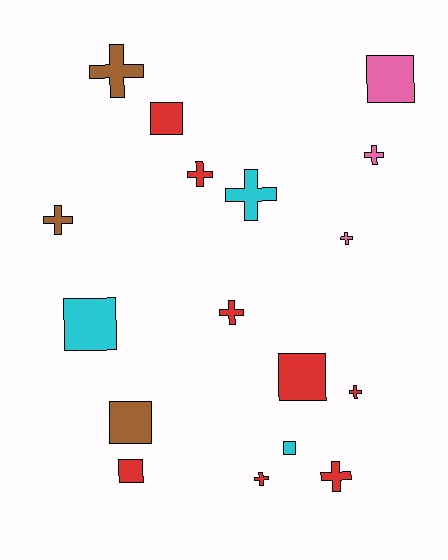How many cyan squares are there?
There are 2 cyan squares.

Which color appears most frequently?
Red, with 8 objects.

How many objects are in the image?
There are 17 objects.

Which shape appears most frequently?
Cross, with 10 objects.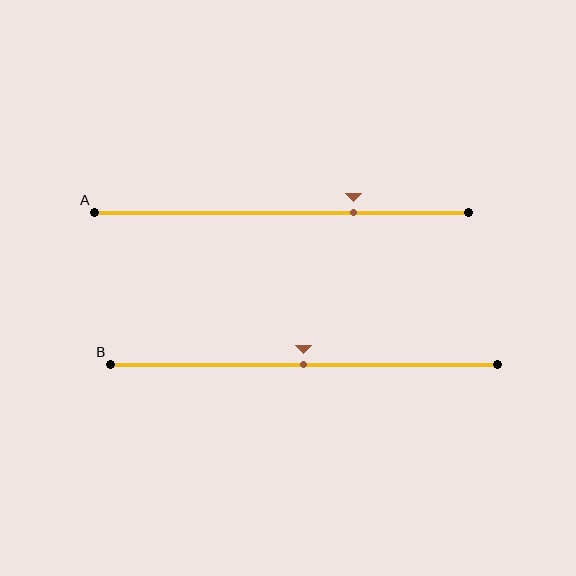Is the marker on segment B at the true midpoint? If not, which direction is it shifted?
Yes, the marker on segment B is at the true midpoint.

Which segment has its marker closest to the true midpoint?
Segment B has its marker closest to the true midpoint.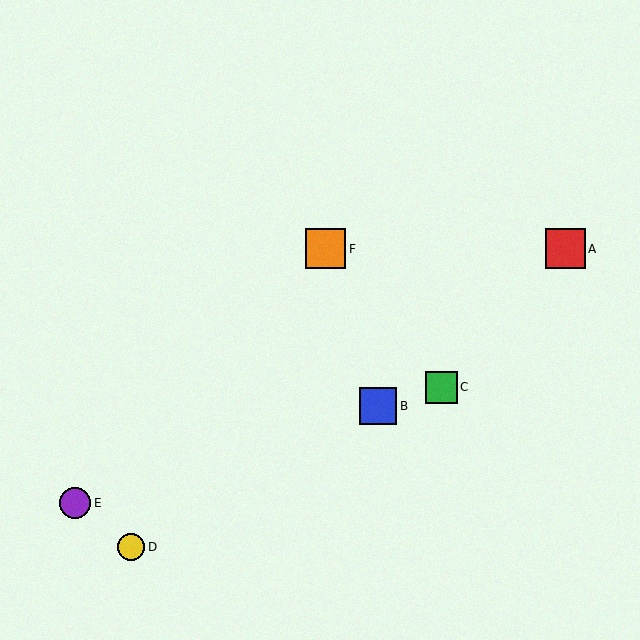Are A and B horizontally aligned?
No, A is at y≈249 and B is at y≈406.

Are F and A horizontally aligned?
Yes, both are at y≈249.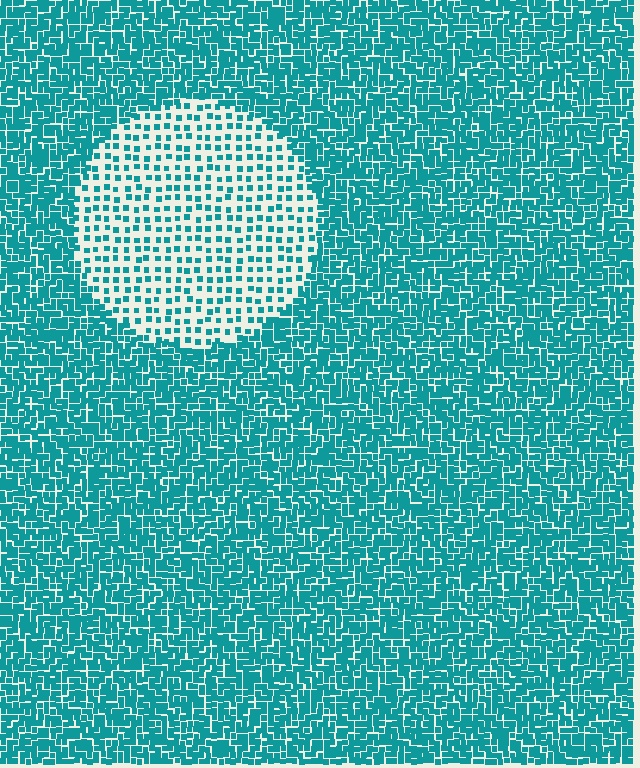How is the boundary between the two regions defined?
The boundary is defined by a change in element density (approximately 2.7x ratio). All elements are the same color, size, and shape.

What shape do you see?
I see a circle.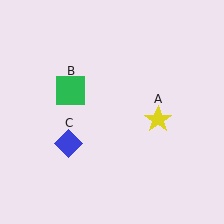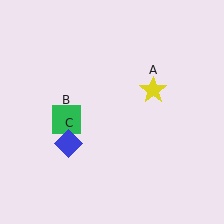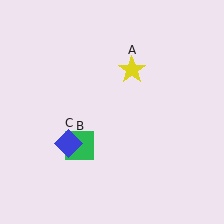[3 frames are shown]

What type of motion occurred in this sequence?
The yellow star (object A), green square (object B) rotated counterclockwise around the center of the scene.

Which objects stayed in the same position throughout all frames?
Blue diamond (object C) remained stationary.